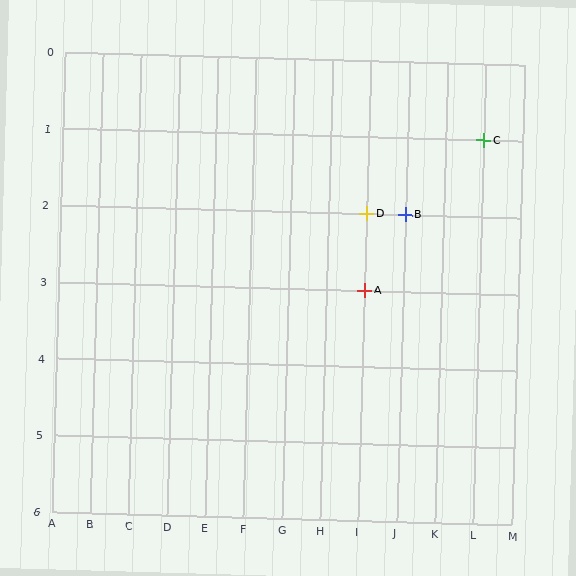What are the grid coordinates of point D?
Point D is at grid coordinates (I, 2).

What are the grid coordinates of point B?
Point B is at grid coordinates (J, 2).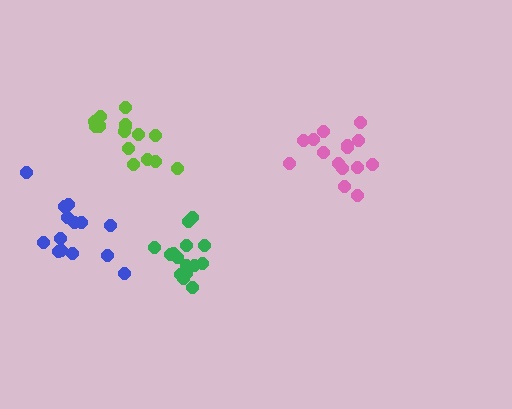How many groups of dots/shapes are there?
There are 4 groups.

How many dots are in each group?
Group 1: 15 dots, Group 2: 16 dots, Group 3: 14 dots, Group 4: 15 dots (60 total).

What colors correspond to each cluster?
The clusters are colored: pink, lime, blue, green.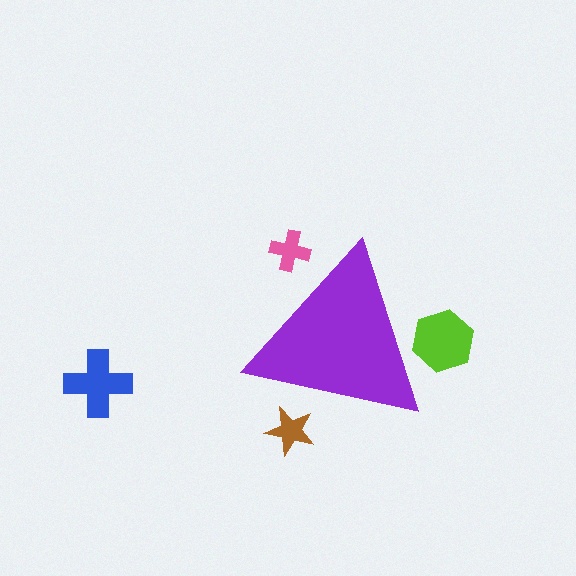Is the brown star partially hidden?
Yes, the brown star is partially hidden behind the purple triangle.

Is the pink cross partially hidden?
Yes, the pink cross is partially hidden behind the purple triangle.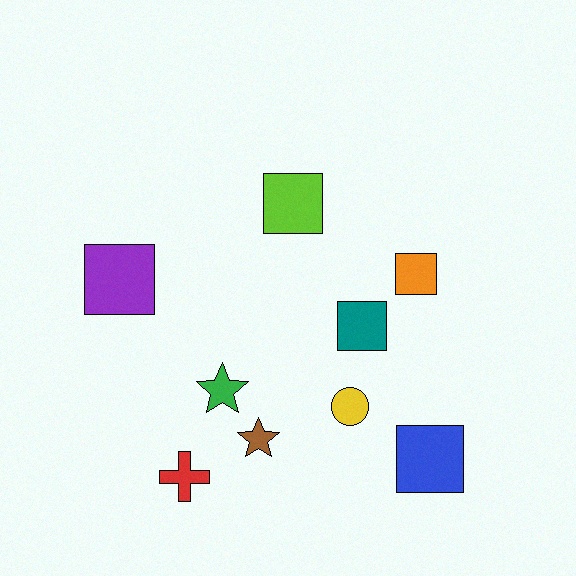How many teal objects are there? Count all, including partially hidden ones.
There is 1 teal object.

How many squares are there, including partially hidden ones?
There are 5 squares.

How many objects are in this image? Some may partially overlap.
There are 9 objects.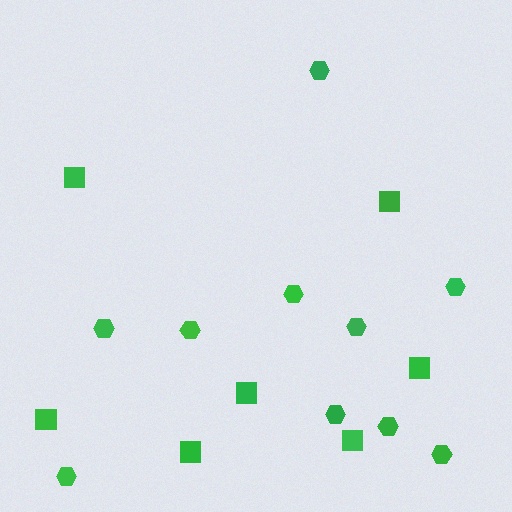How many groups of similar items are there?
There are 2 groups: one group of squares (7) and one group of hexagons (10).